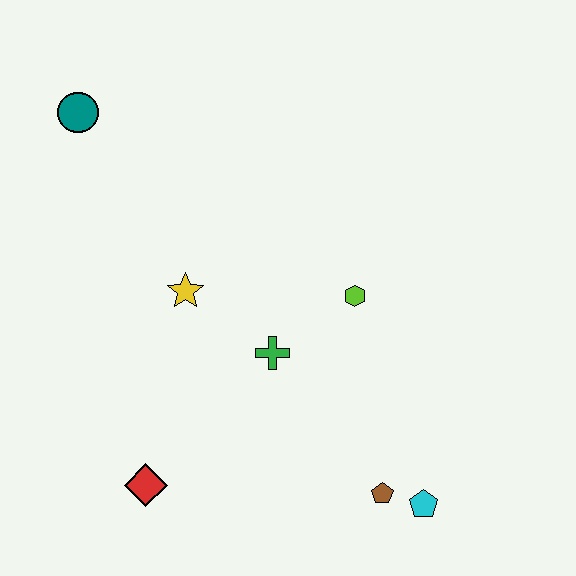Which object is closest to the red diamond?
The green cross is closest to the red diamond.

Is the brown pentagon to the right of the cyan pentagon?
No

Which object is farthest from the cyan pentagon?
The teal circle is farthest from the cyan pentagon.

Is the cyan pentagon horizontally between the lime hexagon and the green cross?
No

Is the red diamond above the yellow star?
No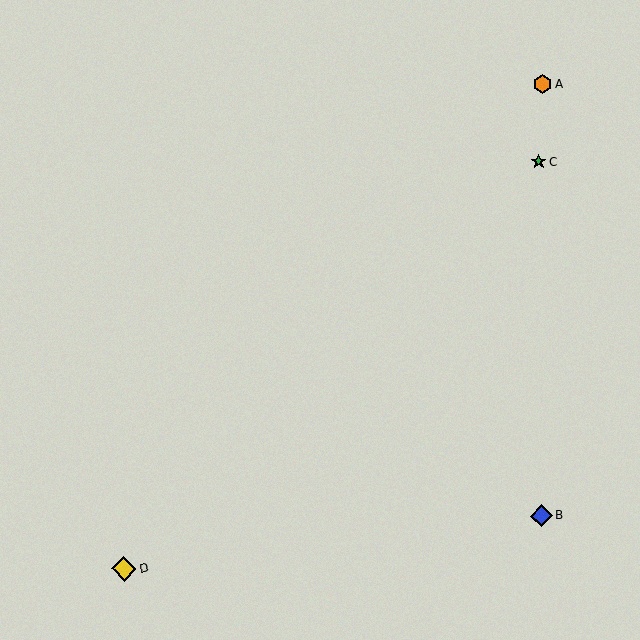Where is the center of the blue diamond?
The center of the blue diamond is at (541, 515).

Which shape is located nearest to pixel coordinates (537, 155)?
The green star (labeled C) at (539, 162) is nearest to that location.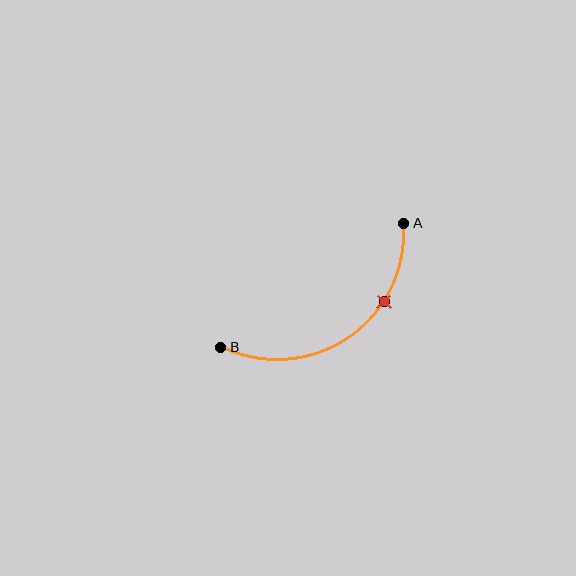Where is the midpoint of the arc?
The arc midpoint is the point on the curve farthest from the straight line joining A and B. It sits below and to the right of that line.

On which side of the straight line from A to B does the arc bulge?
The arc bulges below and to the right of the straight line connecting A and B.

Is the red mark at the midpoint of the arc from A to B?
No. The red mark lies on the arc but is closer to endpoint A. The arc midpoint would be at the point on the curve equidistant along the arc from both A and B.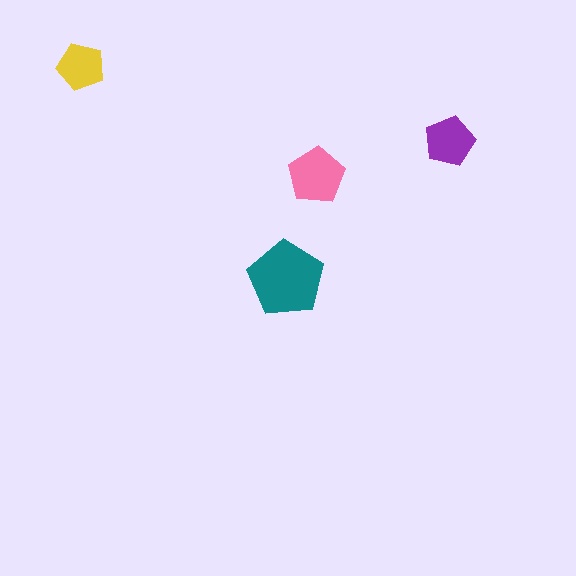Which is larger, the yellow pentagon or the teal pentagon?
The teal one.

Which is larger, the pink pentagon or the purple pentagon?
The pink one.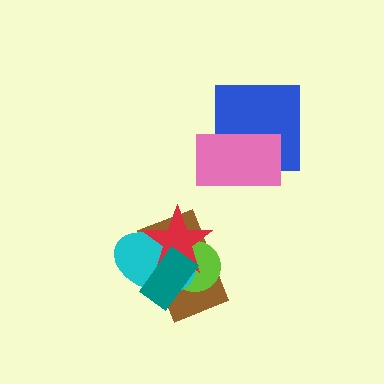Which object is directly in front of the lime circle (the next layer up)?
The cyan ellipse is directly in front of the lime circle.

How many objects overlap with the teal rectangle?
4 objects overlap with the teal rectangle.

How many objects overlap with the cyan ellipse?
4 objects overlap with the cyan ellipse.